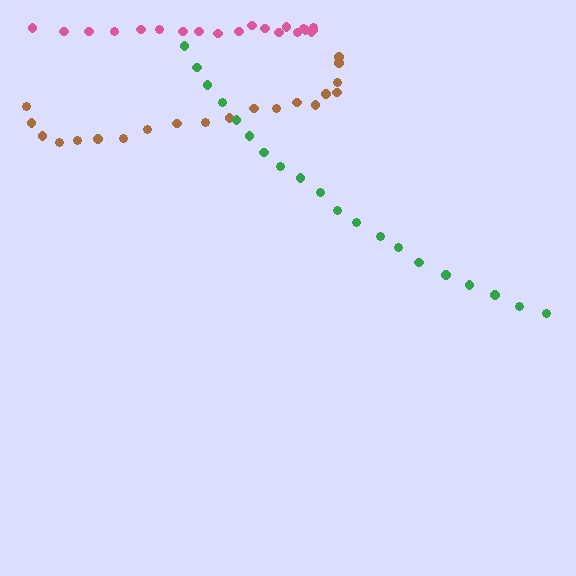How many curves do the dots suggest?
There are 3 distinct paths.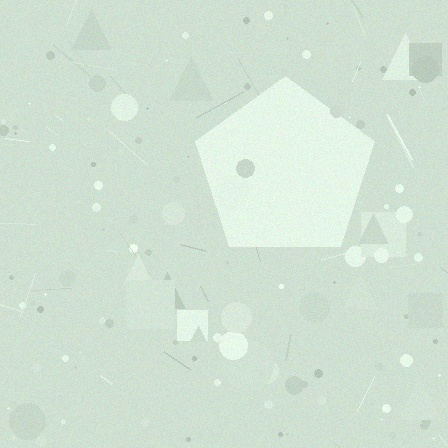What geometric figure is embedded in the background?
A pentagon is embedded in the background.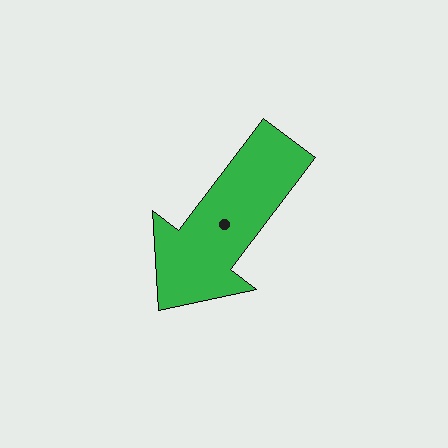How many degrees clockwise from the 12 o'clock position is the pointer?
Approximately 217 degrees.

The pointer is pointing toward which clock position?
Roughly 7 o'clock.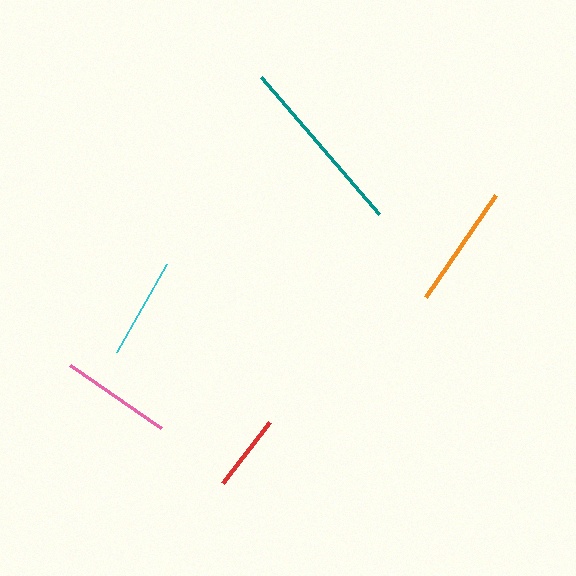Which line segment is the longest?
The teal line is the longest at approximately 181 pixels.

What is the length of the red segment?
The red segment is approximately 78 pixels long.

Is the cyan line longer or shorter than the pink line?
The pink line is longer than the cyan line.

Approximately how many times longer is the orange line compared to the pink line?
The orange line is approximately 1.1 times the length of the pink line.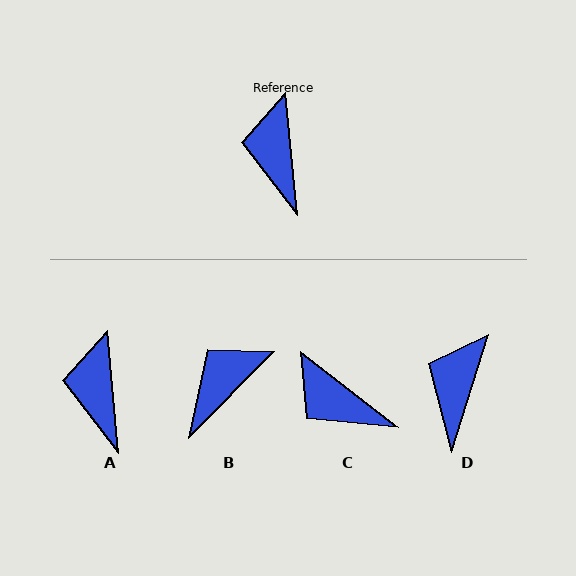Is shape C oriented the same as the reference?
No, it is off by about 47 degrees.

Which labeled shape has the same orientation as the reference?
A.